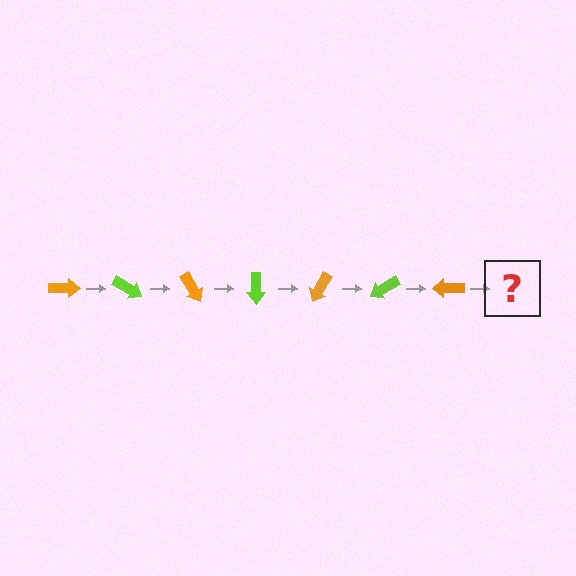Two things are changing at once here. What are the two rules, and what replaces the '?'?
The two rules are that it rotates 30 degrees each step and the color cycles through orange and lime. The '?' should be a lime arrow, rotated 210 degrees from the start.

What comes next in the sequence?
The next element should be a lime arrow, rotated 210 degrees from the start.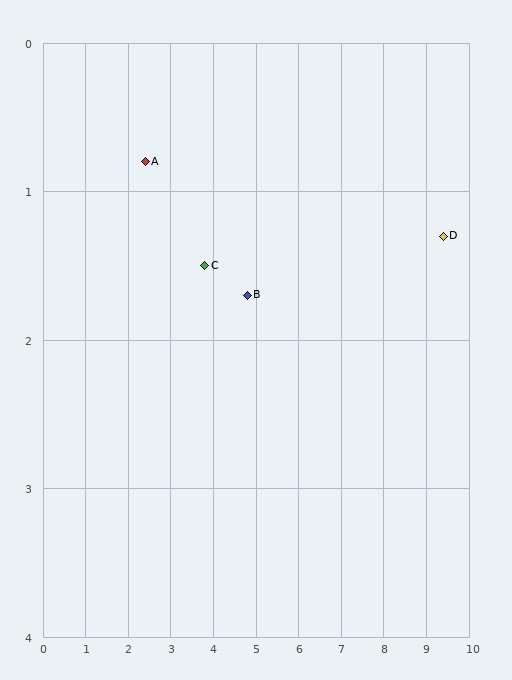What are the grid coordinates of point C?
Point C is at approximately (3.8, 1.5).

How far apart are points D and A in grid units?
Points D and A are about 7.0 grid units apart.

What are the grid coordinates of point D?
Point D is at approximately (9.4, 1.3).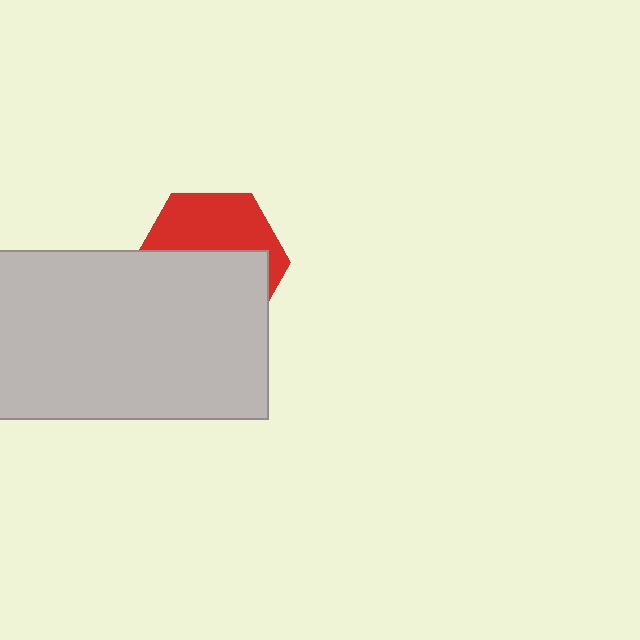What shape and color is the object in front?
The object in front is a light gray rectangle.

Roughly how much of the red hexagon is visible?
A small part of it is visible (roughly 42%).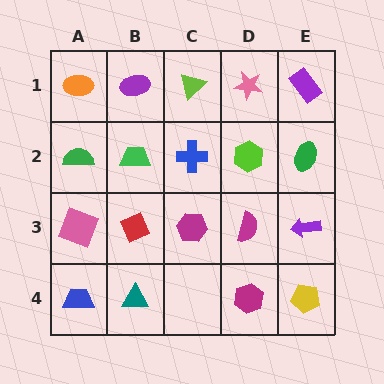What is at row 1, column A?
An orange ellipse.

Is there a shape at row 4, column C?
No, that cell is empty.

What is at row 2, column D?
A lime hexagon.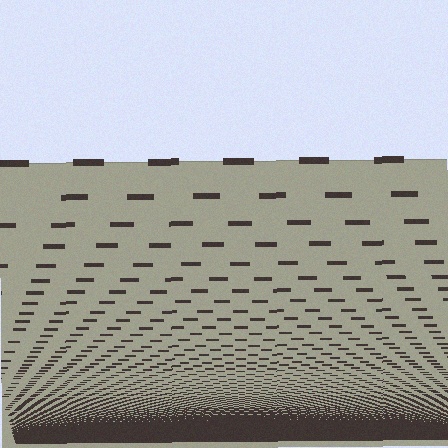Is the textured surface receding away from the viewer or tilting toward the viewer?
The surface appears to tilt toward the viewer. Texture elements get larger and sparser toward the top.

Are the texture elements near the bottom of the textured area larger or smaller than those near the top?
Smaller. The gradient is inverted — elements near the bottom are smaller and denser.